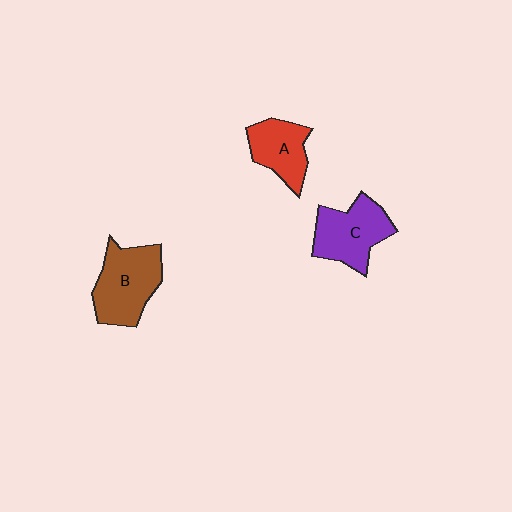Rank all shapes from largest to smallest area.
From largest to smallest: B (brown), C (purple), A (red).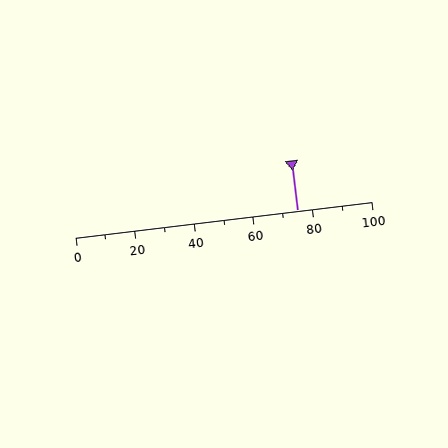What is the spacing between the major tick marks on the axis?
The major ticks are spaced 20 apart.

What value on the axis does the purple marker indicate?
The marker indicates approximately 75.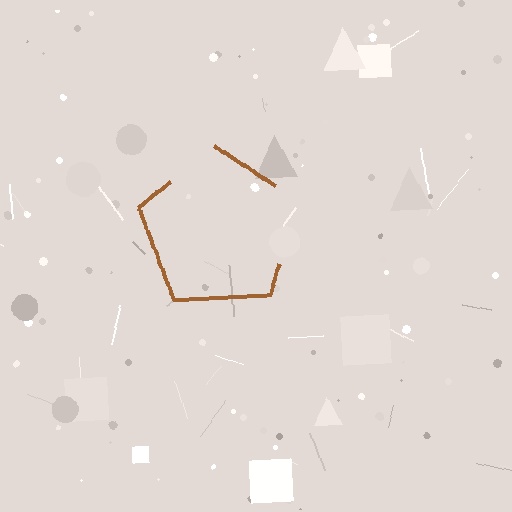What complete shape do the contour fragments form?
The contour fragments form a pentagon.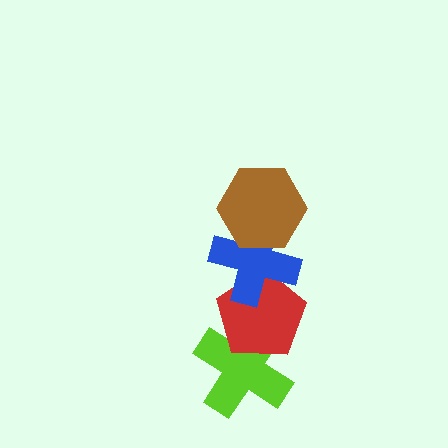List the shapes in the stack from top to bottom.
From top to bottom: the brown hexagon, the blue cross, the red pentagon, the lime cross.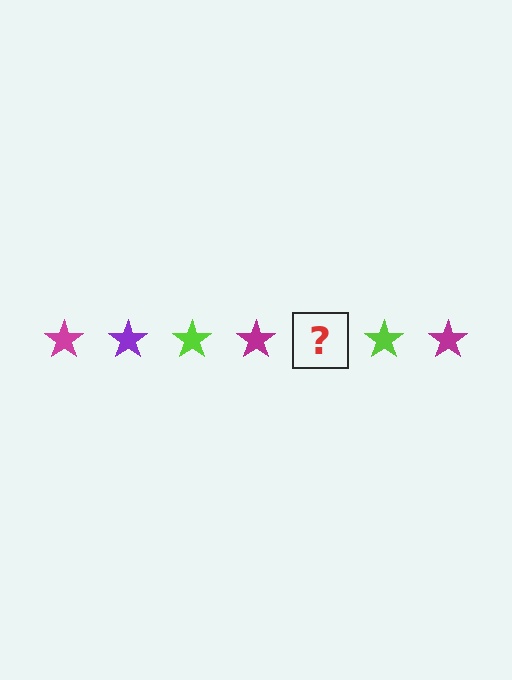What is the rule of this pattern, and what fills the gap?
The rule is that the pattern cycles through magenta, purple, lime stars. The gap should be filled with a purple star.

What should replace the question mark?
The question mark should be replaced with a purple star.